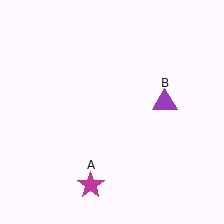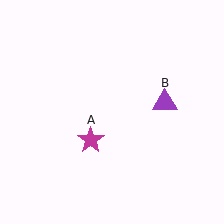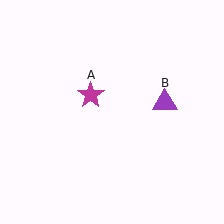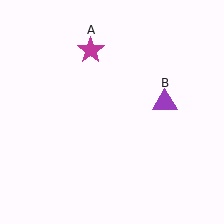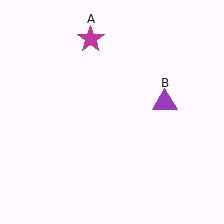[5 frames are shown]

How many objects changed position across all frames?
1 object changed position: magenta star (object A).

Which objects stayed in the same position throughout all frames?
Purple triangle (object B) remained stationary.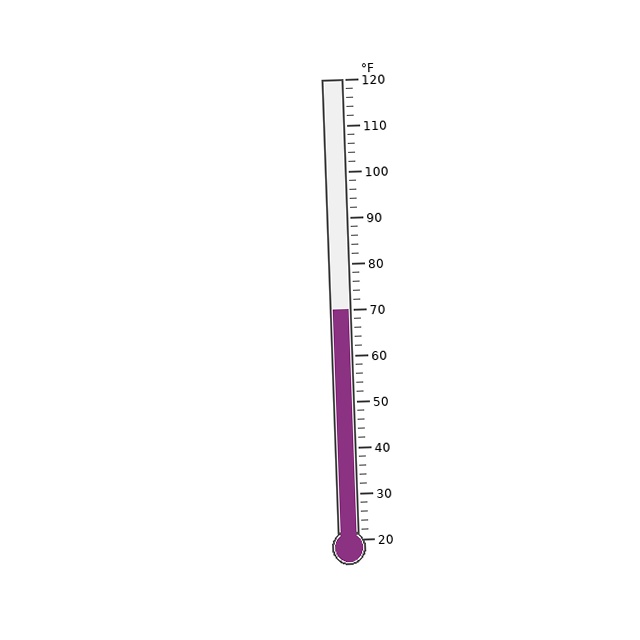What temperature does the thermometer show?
The thermometer shows approximately 70°F.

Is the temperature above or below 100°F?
The temperature is below 100°F.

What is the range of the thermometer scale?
The thermometer scale ranges from 20°F to 120°F.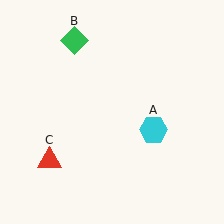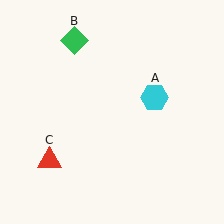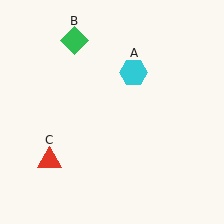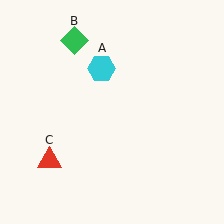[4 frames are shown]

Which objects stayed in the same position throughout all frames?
Green diamond (object B) and red triangle (object C) remained stationary.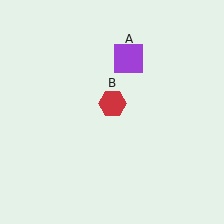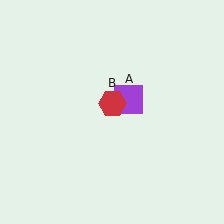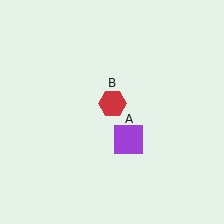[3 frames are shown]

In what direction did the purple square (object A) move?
The purple square (object A) moved down.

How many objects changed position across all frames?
1 object changed position: purple square (object A).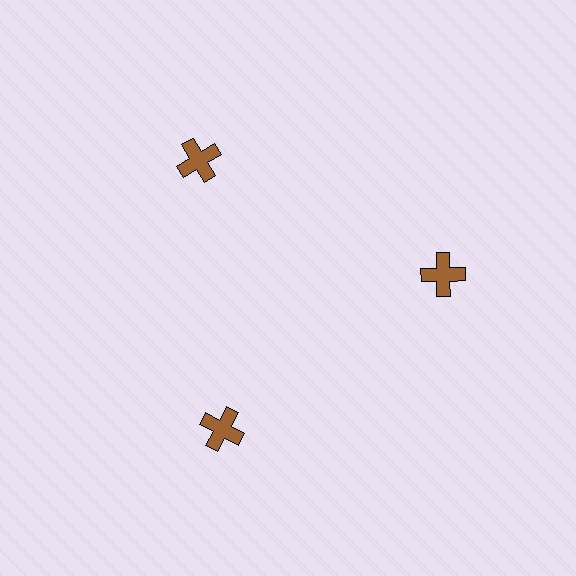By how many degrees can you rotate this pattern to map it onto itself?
The pattern maps onto itself every 120 degrees of rotation.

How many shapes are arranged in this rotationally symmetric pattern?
There are 3 shapes, arranged in 3 groups of 1.